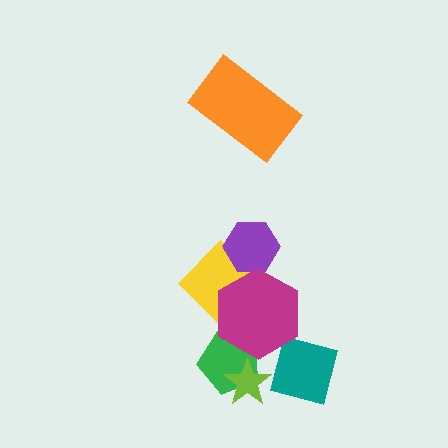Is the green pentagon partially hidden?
Yes, it is partially covered by another shape.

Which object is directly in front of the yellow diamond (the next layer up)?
The purple hexagon is directly in front of the yellow diamond.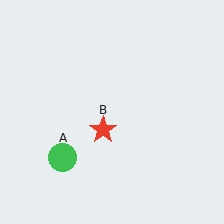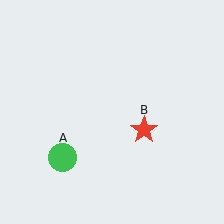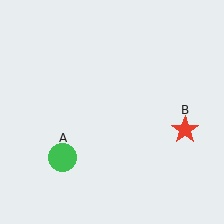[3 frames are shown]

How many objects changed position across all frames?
1 object changed position: red star (object B).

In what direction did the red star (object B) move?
The red star (object B) moved right.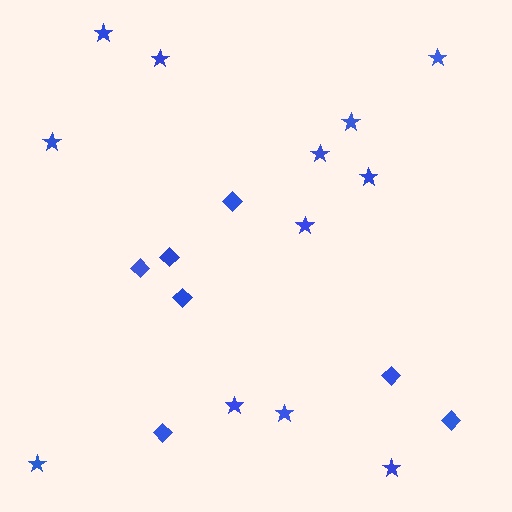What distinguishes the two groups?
There are 2 groups: one group of diamonds (7) and one group of stars (12).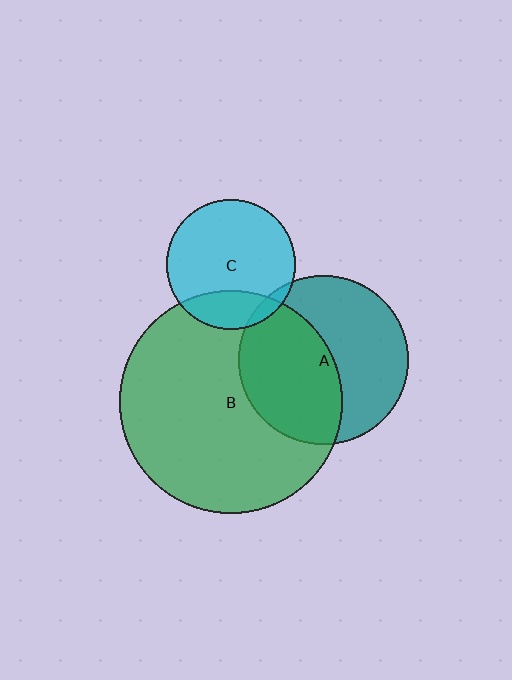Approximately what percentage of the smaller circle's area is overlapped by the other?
Approximately 50%.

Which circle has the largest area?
Circle B (green).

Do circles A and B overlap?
Yes.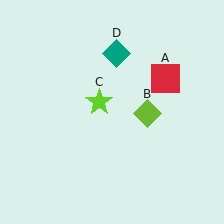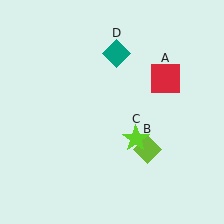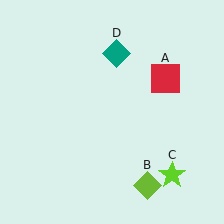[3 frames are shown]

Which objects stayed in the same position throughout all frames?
Red square (object A) and teal diamond (object D) remained stationary.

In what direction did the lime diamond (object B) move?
The lime diamond (object B) moved down.